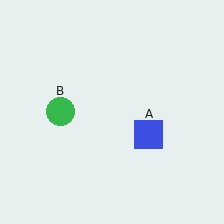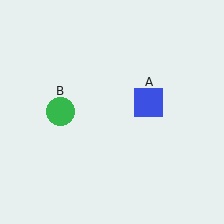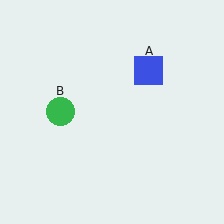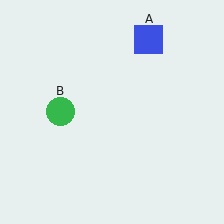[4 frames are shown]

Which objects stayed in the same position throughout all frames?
Green circle (object B) remained stationary.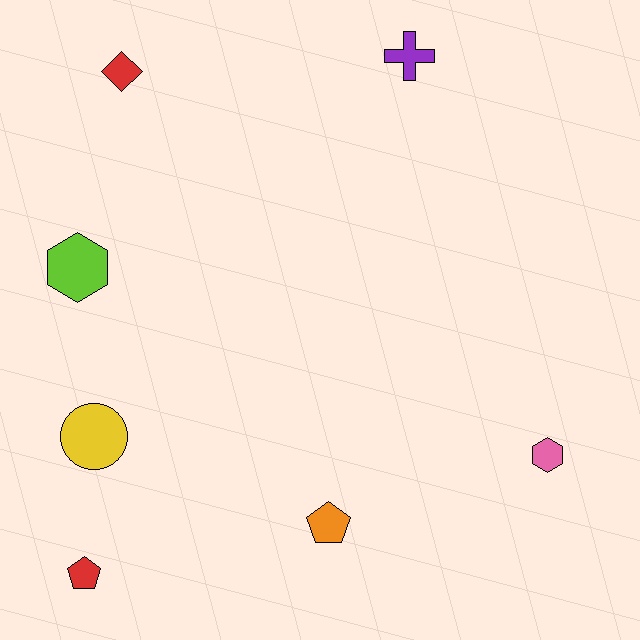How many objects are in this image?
There are 7 objects.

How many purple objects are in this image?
There is 1 purple object.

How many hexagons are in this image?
There are 2 hexagons.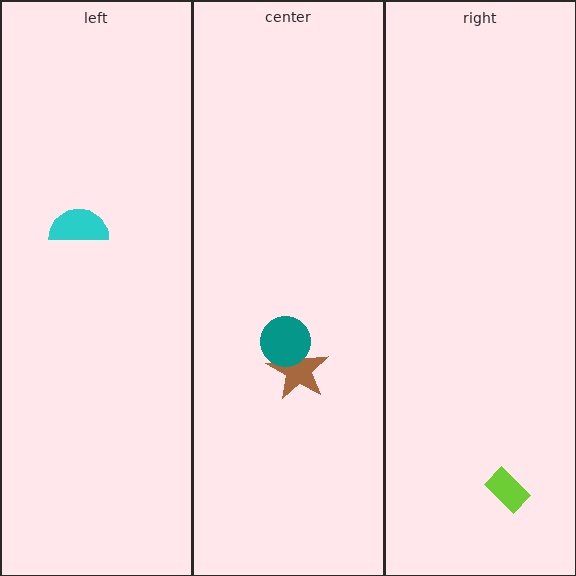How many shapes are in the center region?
2.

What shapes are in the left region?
The cyan semicircle.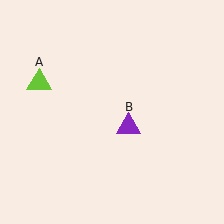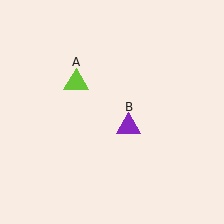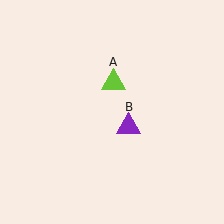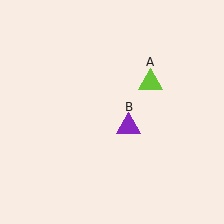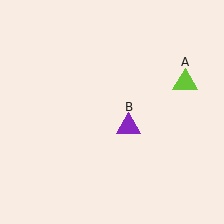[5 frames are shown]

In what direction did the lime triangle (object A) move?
The lime triangle (object A) moved right.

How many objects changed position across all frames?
1 object changed position: lime triangle (object A).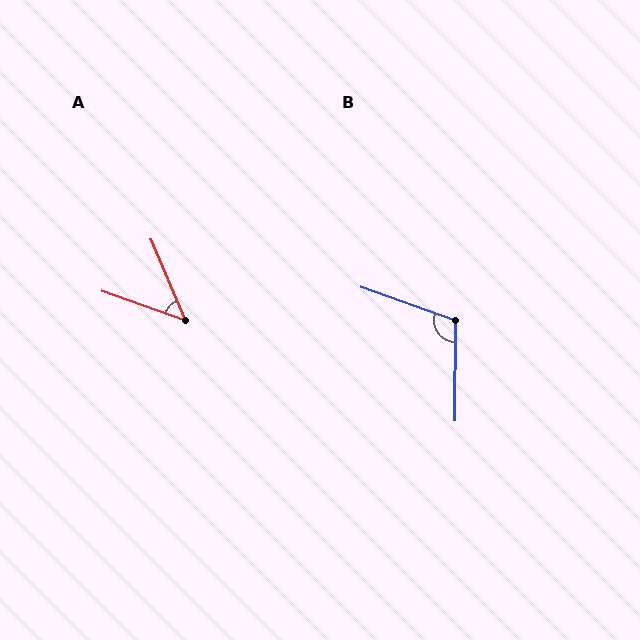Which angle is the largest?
B, at approximately 109 degrees.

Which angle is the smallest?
A, at approximately 48 degrees.